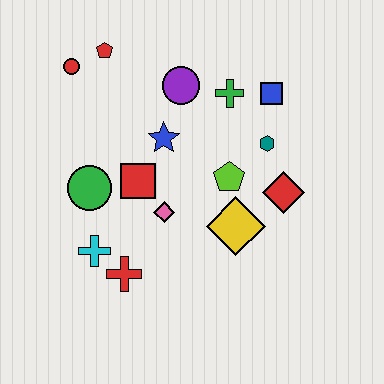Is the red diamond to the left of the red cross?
No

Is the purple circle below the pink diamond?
No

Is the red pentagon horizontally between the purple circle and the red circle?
Yes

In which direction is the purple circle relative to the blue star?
The purple circle is above the blue star.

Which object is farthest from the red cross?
The blue square is farthest from the red cross.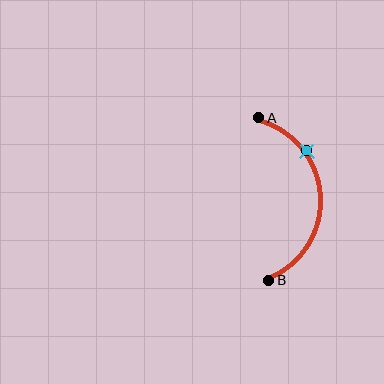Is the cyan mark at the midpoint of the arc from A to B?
No. The cyan mark lies on the arc but is closer to endpoint A. The arc midpoint would be at the point on the curve equidistant along the arc from both A and B.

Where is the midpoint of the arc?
The arc midpoint is the point on the curve farthest from the straight line joining A and B. It sits to the right of that line.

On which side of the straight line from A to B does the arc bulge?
The arc bulges to the right of the straight line connecting A and B.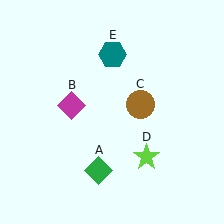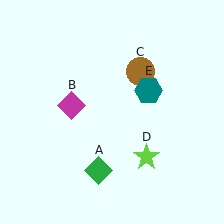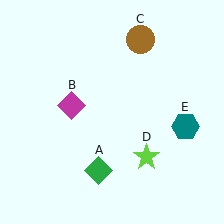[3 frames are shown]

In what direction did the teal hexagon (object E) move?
The teal hexagon (object E) moved down and to the right.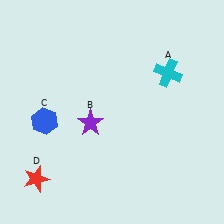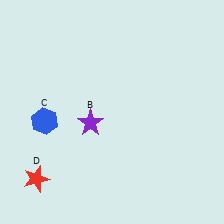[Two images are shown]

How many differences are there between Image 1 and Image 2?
There is 1 difference between the two images.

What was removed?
The cyan cross (A) was removed in Image 2.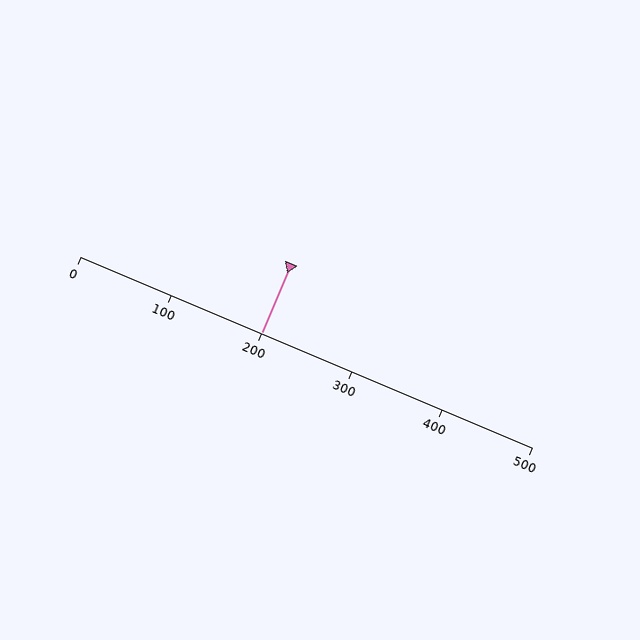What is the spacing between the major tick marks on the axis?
The major ticks are spaced 100 apart.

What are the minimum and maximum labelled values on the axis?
The axis runs from 0 to 500.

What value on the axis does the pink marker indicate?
The marker indicates approximately 200.